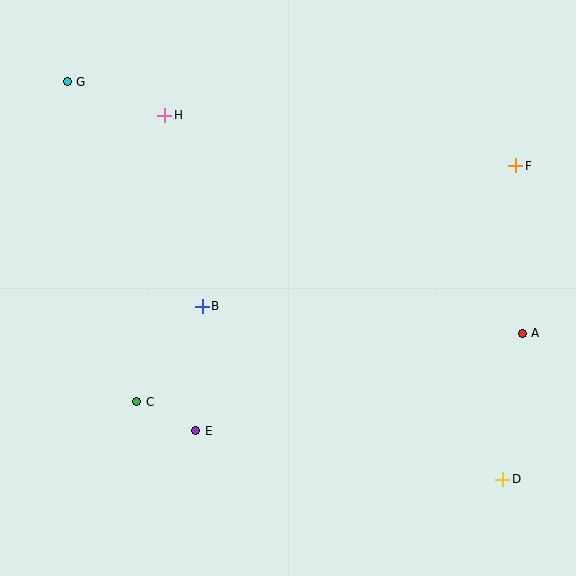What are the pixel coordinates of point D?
Point D is at (503, 479).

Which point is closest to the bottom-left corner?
Point C is closest to the bottom-left corner.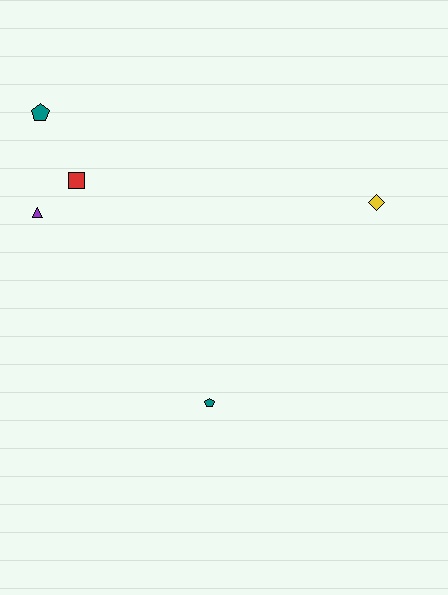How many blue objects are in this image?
There are no blue objects.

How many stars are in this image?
There are no stars.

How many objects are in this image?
There are 5 objects.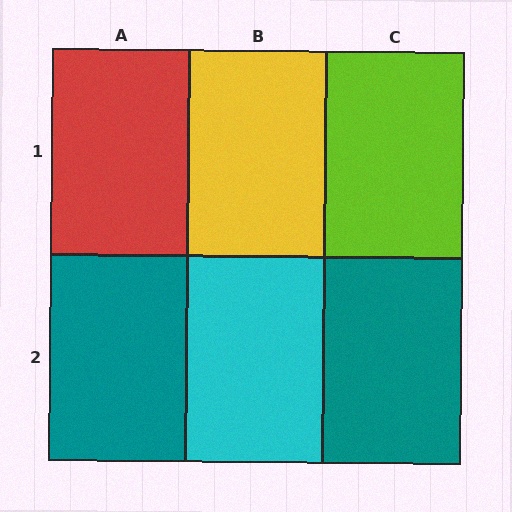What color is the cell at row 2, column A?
Teal.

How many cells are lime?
1 cell is lime.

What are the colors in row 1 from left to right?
Red, yellow, lime.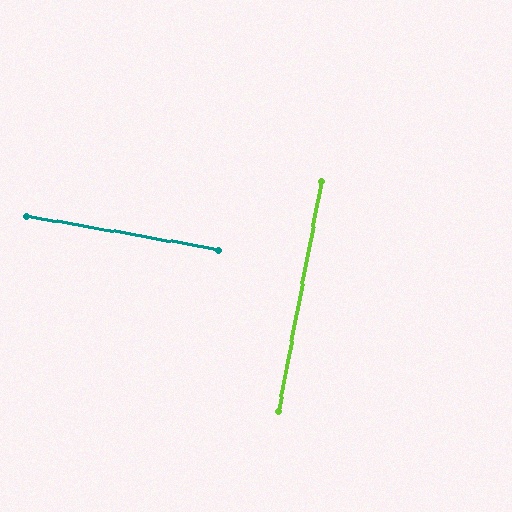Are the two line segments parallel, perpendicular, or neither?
Perpendicular — they meet at approximately 90°.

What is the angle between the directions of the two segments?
Approximately 90 degrees.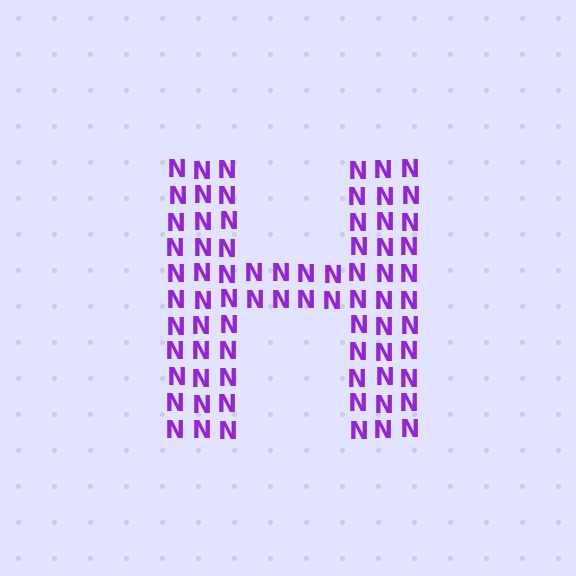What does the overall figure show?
The overall figure shows the letter H.